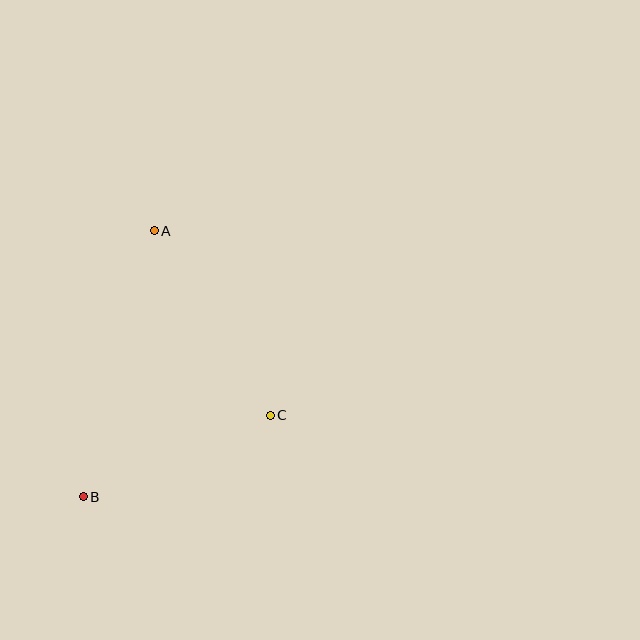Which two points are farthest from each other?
Points A and B are farthest from each other.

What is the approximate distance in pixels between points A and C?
The distance between A and C is approximately 218 pixels.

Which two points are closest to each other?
Points B and C are closest to each other.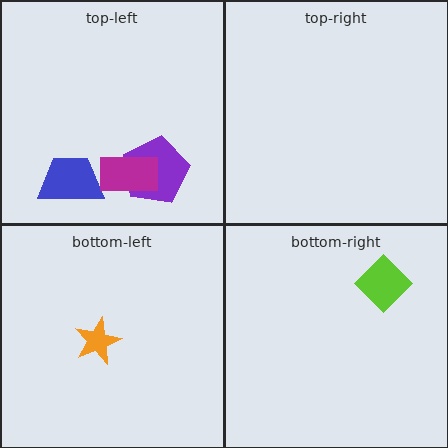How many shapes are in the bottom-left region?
1.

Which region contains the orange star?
The bottom-left region.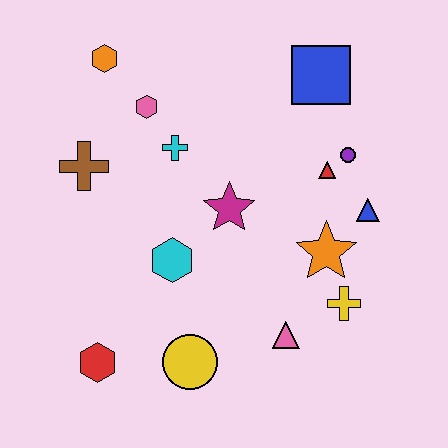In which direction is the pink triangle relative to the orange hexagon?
The pink triangle is below the orange hexagon.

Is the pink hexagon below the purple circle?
No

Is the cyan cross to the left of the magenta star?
Yes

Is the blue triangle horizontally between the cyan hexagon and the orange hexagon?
No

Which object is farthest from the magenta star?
The red hexagon is farthest from the magenta star.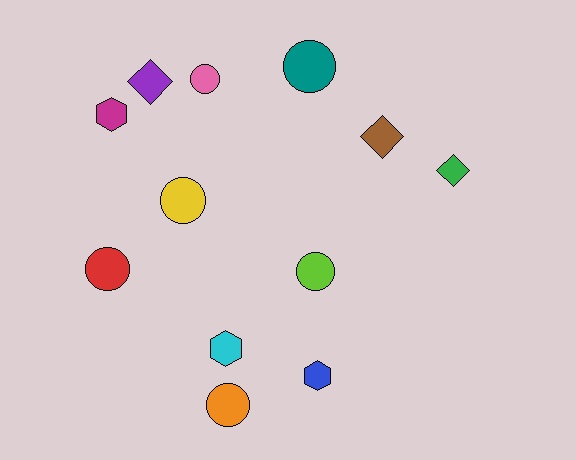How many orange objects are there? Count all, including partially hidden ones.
There is 1 orange object.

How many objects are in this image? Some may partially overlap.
There are 12 objects.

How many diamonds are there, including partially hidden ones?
There are 3 diamonds.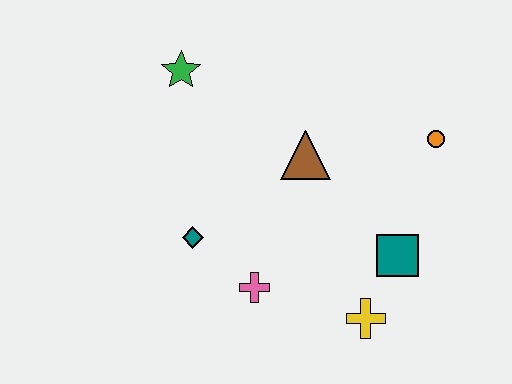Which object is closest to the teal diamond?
The pink cross is closest to the teal diamond.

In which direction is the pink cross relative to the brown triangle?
The pink cross is below the brown triangle.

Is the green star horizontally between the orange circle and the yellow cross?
No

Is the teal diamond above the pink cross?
Yes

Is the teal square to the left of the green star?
No